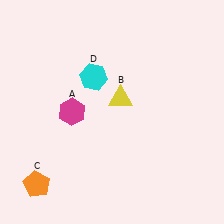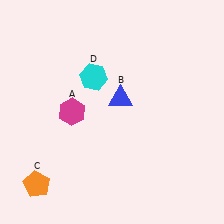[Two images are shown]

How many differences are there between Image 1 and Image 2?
There is 1 difference between the two images.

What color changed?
The triangle (B) changed from yellow in Image 1 to blue in Image 2.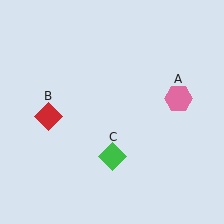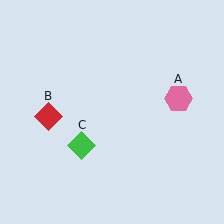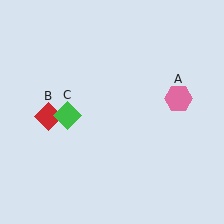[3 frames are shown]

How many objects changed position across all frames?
1 object changed position: green diamond (object C).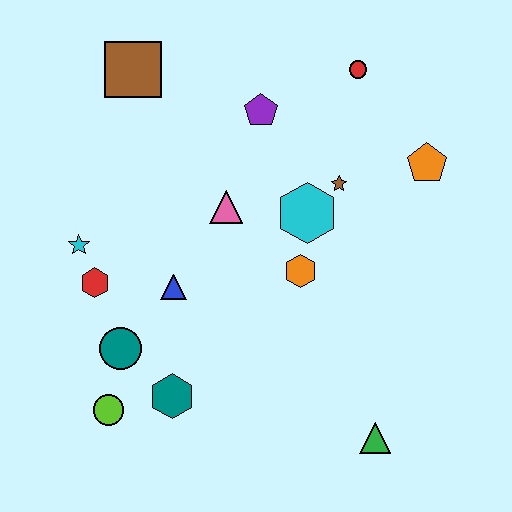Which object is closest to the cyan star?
The red hexagon is closest to the cyan star.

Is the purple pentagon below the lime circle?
No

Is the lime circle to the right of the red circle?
No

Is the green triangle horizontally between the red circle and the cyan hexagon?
No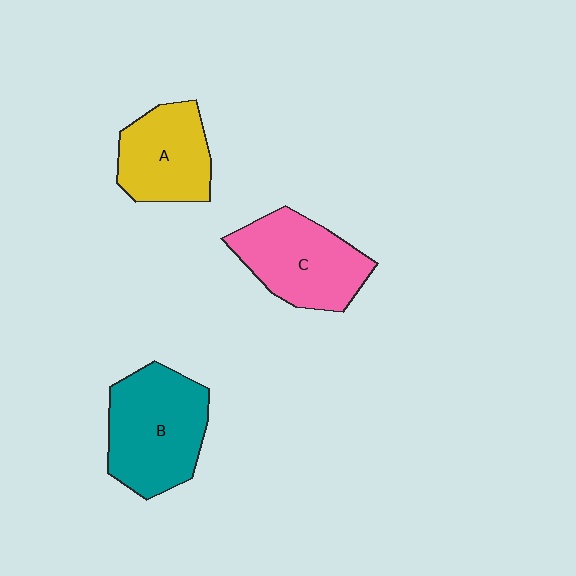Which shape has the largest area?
Shape B (teal).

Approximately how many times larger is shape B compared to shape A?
Approximately 1.3 times.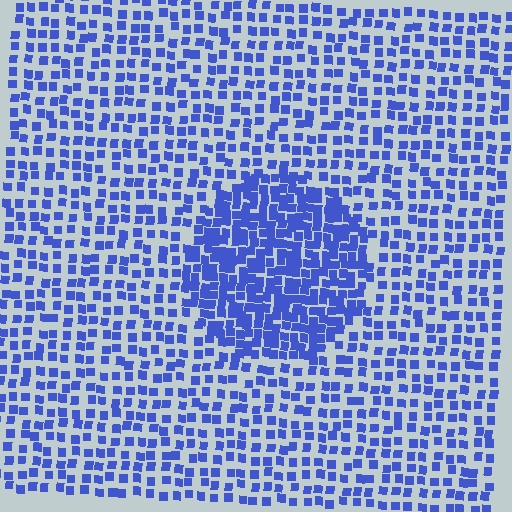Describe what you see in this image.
The image contains small blue elements arranged at two different densities. A circle-shaped region is visible where the elements are more densely packed than the surrounding area.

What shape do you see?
I see a circle.